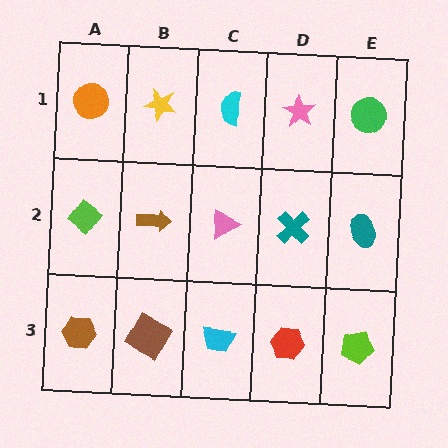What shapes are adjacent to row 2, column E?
A green circle (row 1, column E), a lime pentagon (row 3, column E), a teal cross (row 2, column D).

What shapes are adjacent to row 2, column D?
A pink star (row 1, column D), a red hexagon (row 3, column D), a pink triangle (row 2, column C), a teal ellipse (row 2, column E).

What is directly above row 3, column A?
A lime diamond.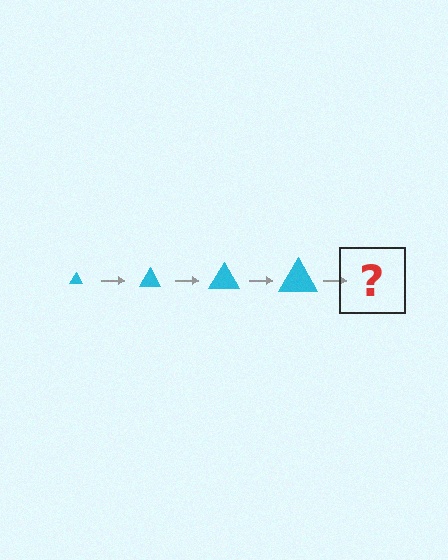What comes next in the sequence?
The next element should be a cyan triangle, larger than the previous one.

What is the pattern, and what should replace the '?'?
The pattern is that the triangle gets progressively larger each step. The '?' should be a cyan triangle, larger than the previous one.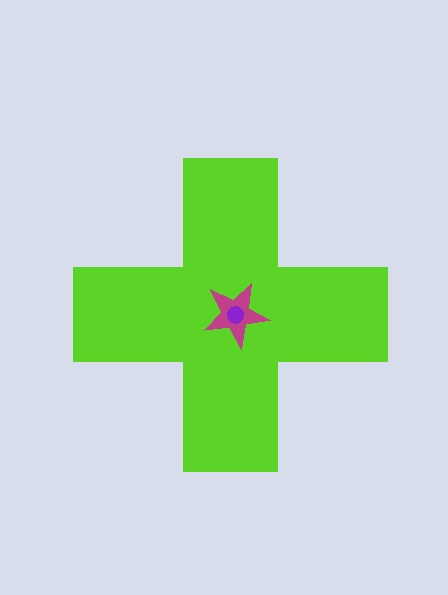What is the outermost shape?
The lime cross.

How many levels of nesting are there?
3.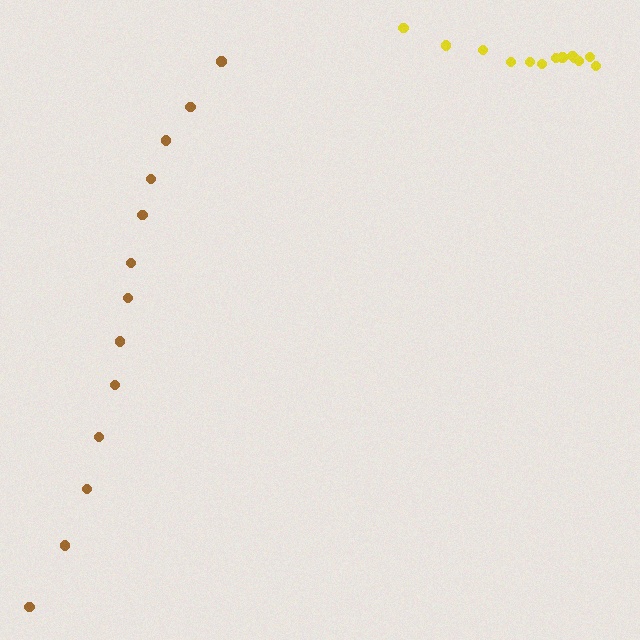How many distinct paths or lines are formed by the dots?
There are 2 distinct paths.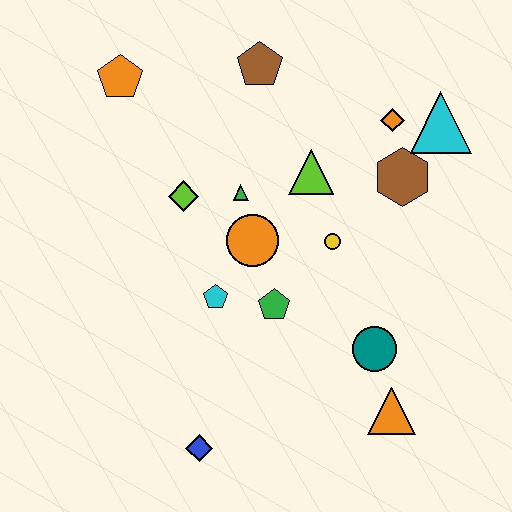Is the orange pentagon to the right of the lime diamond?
No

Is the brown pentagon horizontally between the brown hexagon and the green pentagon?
No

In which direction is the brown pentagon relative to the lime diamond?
The brown pentagon is above the lime diamond.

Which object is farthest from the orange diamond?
The blue diamond is farthest from the orange diamond.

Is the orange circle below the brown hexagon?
Yes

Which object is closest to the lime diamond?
The green triangle is closest to the lime diamond.